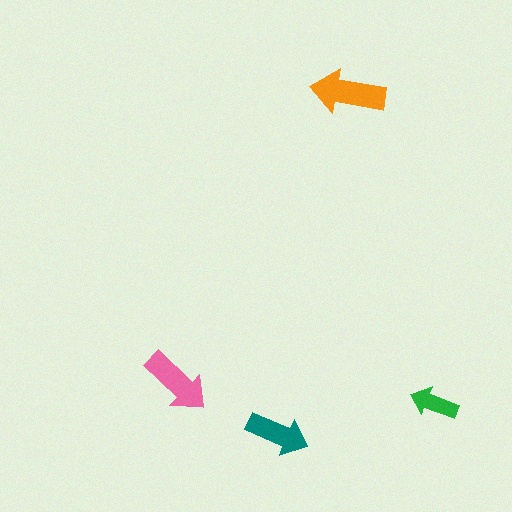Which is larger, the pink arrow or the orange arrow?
The orange one.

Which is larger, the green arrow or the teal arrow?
The teal one.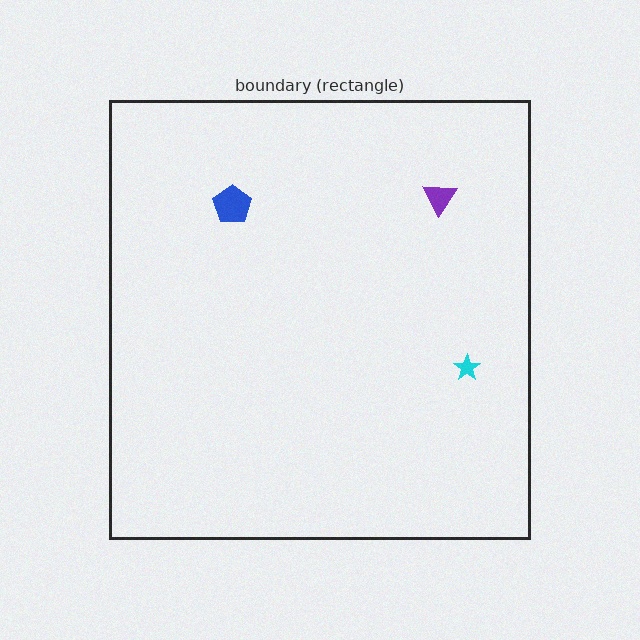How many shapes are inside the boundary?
3 inside, 0 outside.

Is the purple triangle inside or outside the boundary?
Inside.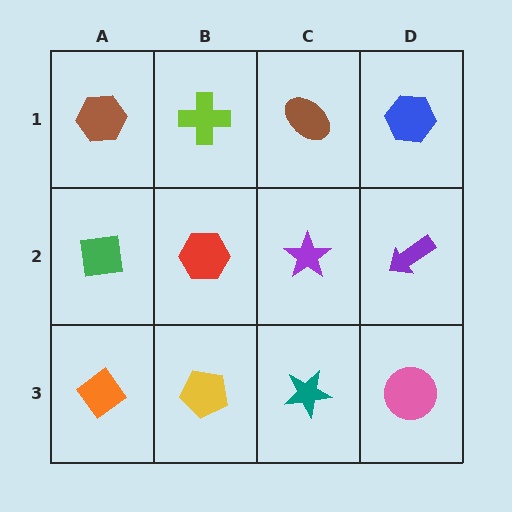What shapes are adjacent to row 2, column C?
A brown ellipse (row 1, column C), a teal star (row 3, column C), a red hexagon (row 2, column B), a purple arrow (row 2, column D).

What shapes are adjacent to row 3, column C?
A purple star (row 2, column C), a yellow pentagon (row 3, column B), a pink circle (row 3, column D).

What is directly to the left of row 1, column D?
A brown ellipse.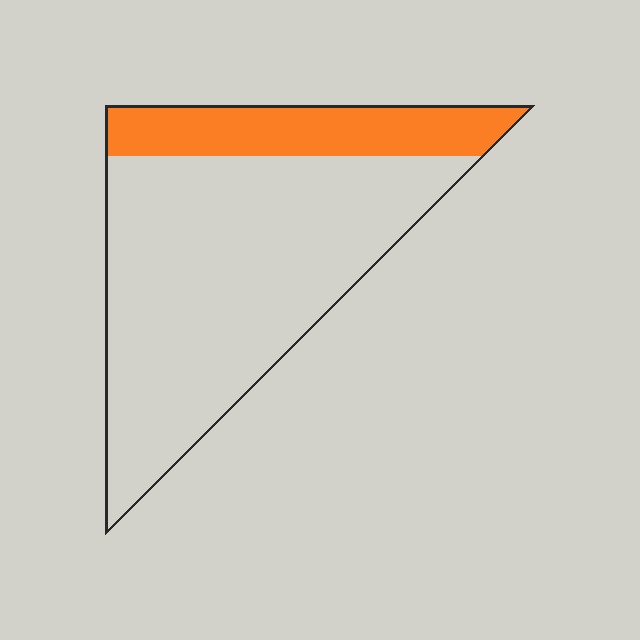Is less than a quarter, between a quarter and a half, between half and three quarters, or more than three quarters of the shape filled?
Less than a quarter.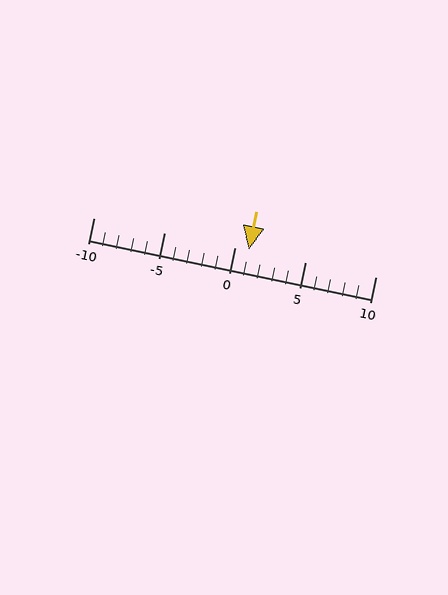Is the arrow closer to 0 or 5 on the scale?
The arrow is closer to 0.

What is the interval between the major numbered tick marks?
The major tick marks are spaced 5 units apart.